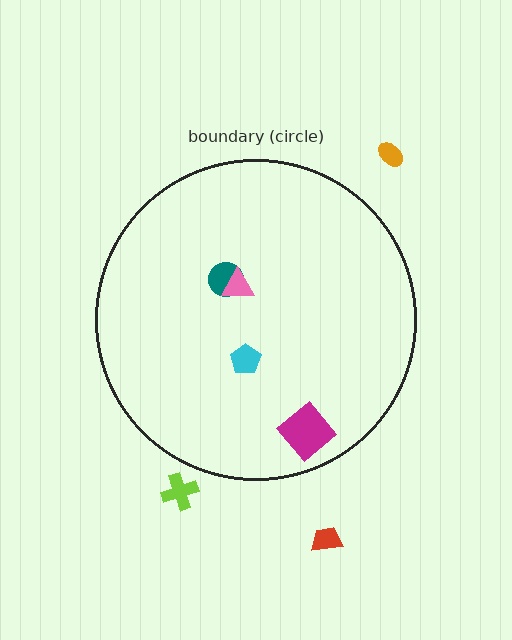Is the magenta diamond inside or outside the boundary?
Inside.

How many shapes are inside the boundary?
4 inside, 3 outside.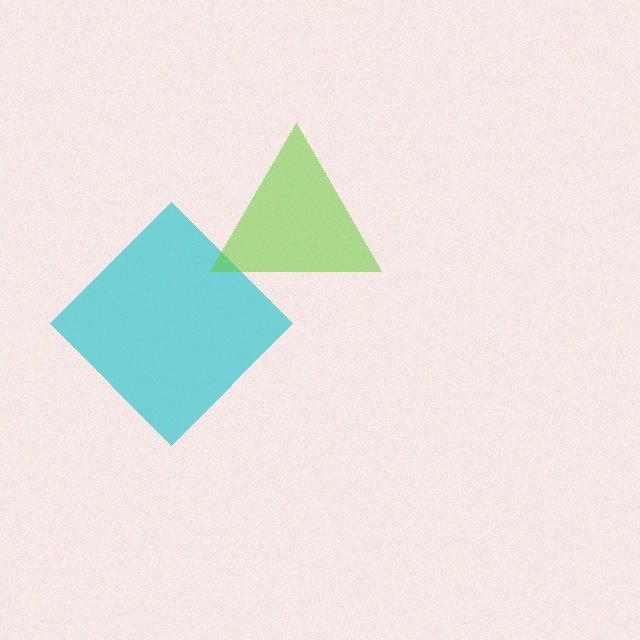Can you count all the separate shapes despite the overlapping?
Yes, there are 2 separate shapes.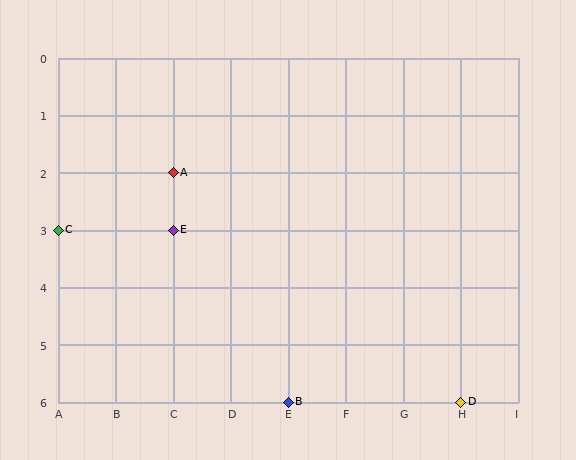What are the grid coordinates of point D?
Point D is at grid coordinates (H, 6).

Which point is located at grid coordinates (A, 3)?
Point C is at (A, 3).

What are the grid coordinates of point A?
Point A is at grid coordinates (C, 2).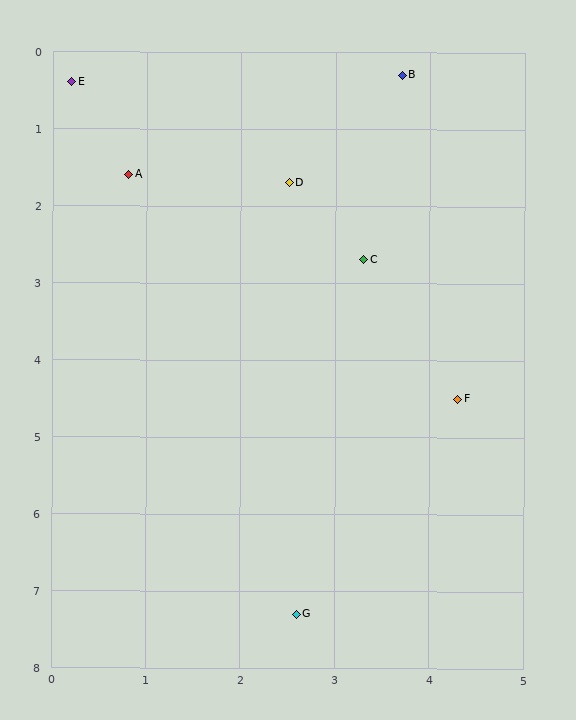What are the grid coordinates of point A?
Point A is at approximately (0.8, 1.6).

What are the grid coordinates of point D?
Point D is at approximately (2.5, 1.7).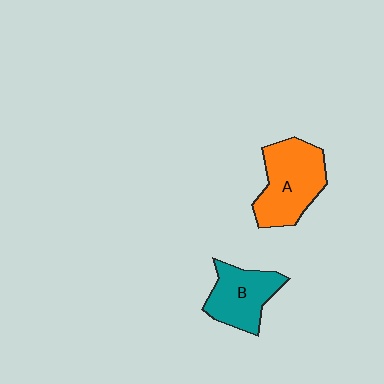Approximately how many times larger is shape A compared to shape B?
Approximately 1.3 times.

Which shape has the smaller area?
Shape B (teal).